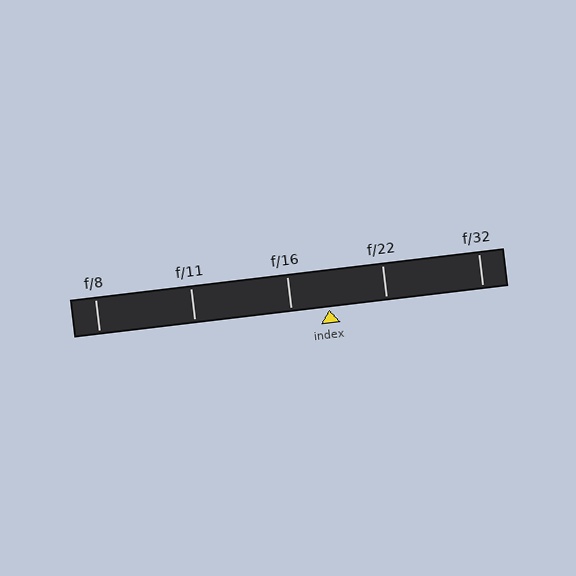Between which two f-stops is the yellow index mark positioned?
The index mark is between f/16 and f/22.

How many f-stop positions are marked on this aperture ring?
There are 5 f-stop positions marked.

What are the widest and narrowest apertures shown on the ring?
The widest aperture shown is f/8 and the narrowest is f/32.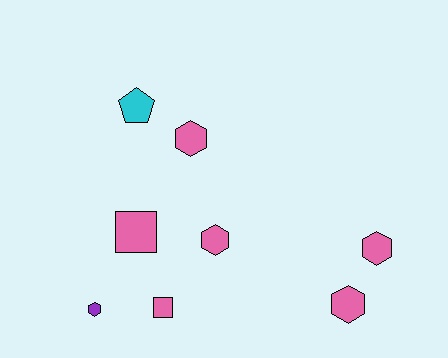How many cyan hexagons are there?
There are no cyan hexagons.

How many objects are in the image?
There are 8 objects.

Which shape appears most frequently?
Hexagon, with 5 objects.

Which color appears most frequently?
Pink, with 6 objects.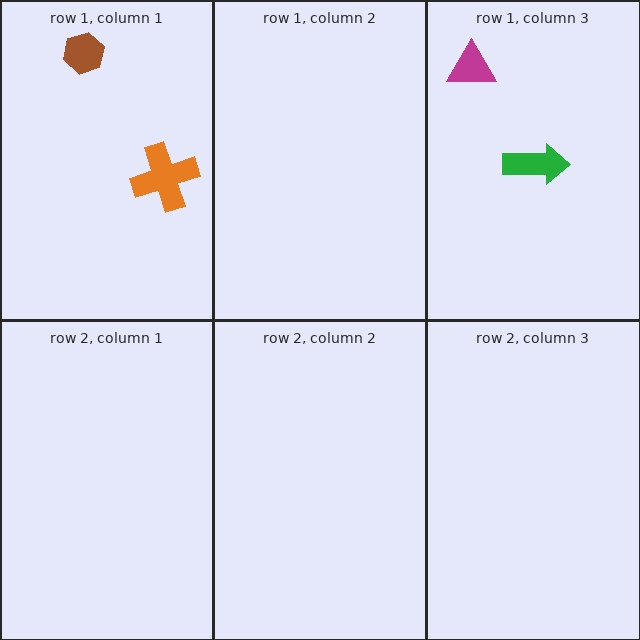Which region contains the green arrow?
The row 1, column 3 region.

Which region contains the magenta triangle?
The row 1, column 3 region.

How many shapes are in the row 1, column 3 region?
2.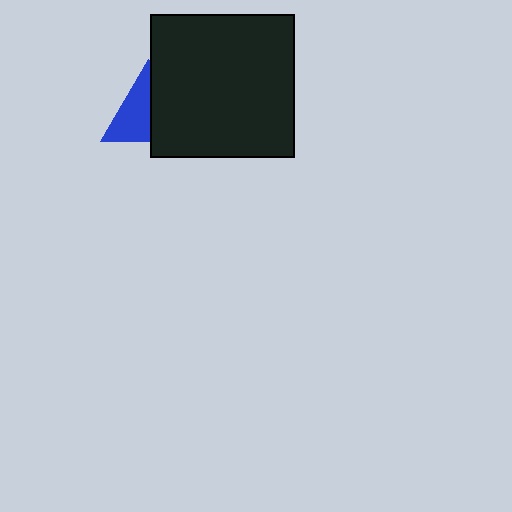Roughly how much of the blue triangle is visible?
About half of it is visible (roughly 52%).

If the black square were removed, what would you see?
You would see the complete blue triangle.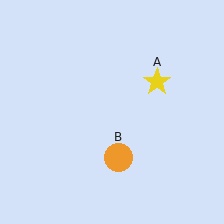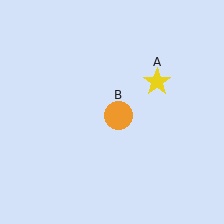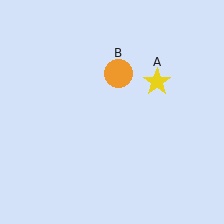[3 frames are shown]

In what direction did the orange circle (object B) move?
The orange circle (object B) moved up.